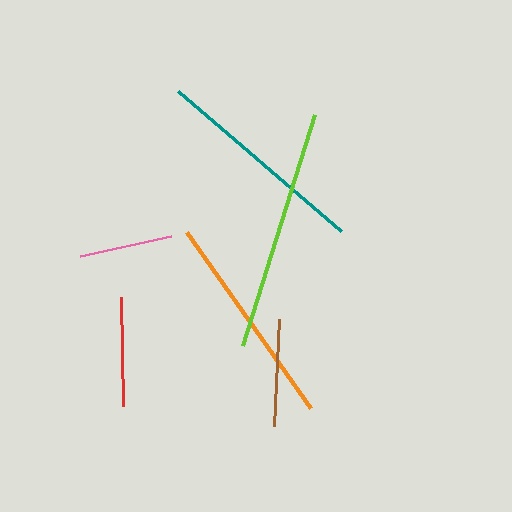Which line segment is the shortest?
The pink line is the shortest at approximately 93 pixels.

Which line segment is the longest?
The lime line is the longest at approximately 242 pixels.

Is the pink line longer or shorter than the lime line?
The lime line is longer than the pink line.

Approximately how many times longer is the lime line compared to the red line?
The lime line is approximately 2.2 times the length of the red line.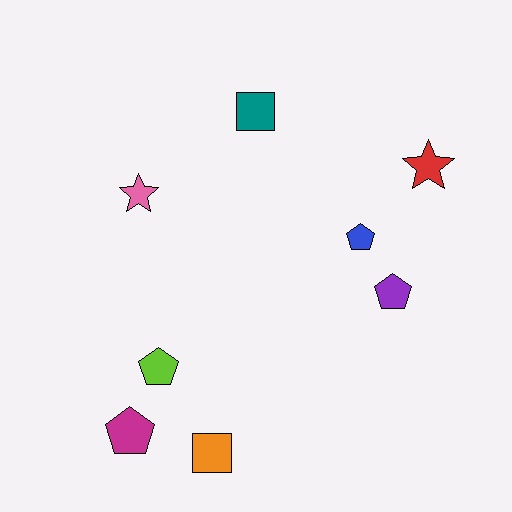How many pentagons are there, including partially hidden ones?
There are 4 pentagons.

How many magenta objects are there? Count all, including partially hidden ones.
There is 1 magenta object.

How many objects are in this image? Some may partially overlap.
There are 8 objects.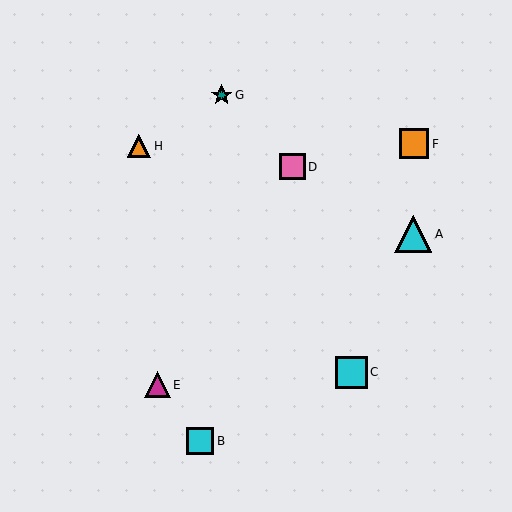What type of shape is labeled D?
Shape D is a pink square.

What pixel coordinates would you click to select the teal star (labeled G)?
Click at (222, 95) to select the teal star G.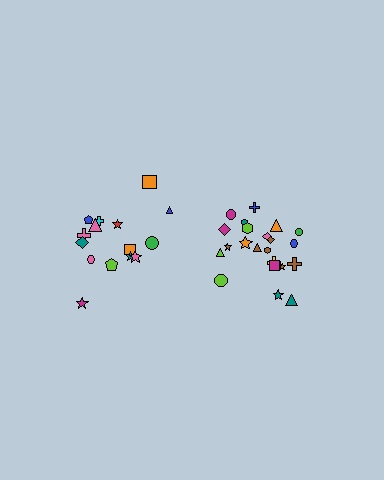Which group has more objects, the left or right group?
The right group.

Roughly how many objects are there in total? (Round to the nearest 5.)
Roughly 35 objects in total.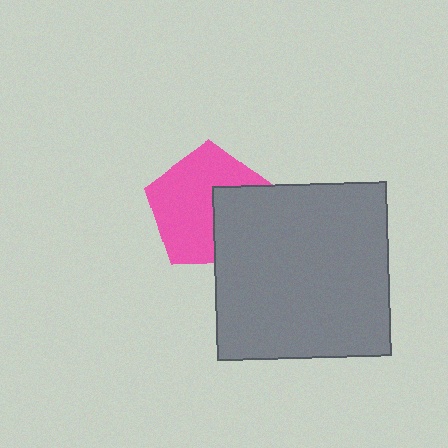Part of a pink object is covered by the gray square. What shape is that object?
It is a pentagon.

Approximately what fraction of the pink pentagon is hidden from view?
Roughly 35% of the pink pentagon is hidden behind the gray square.